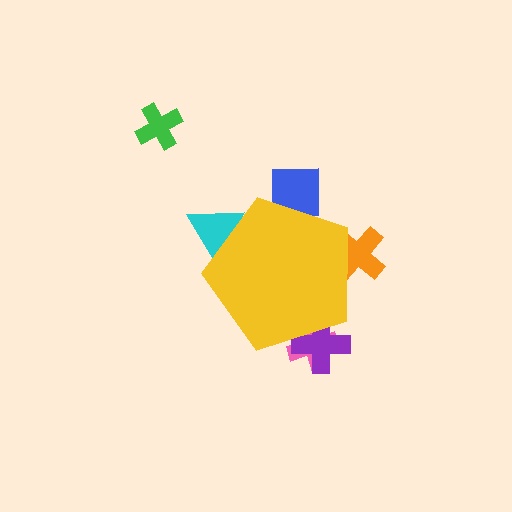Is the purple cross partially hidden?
Yes, the purple cross is partially hidden behind the yellow pentagon.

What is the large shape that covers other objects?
A yellow pentagon.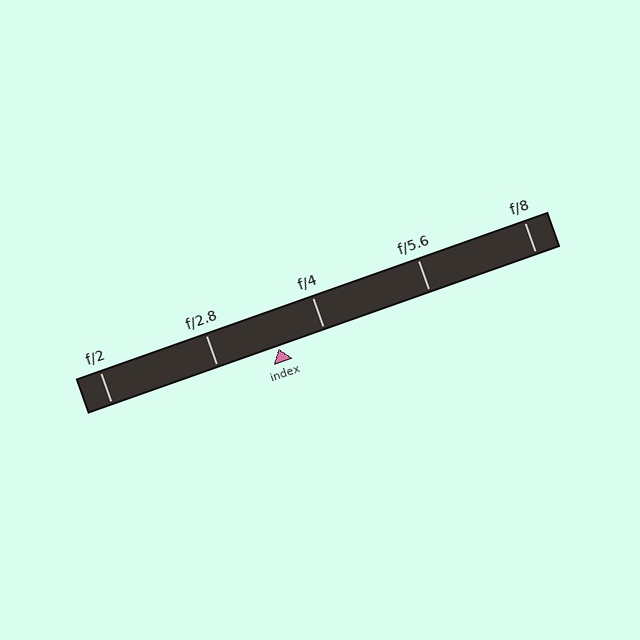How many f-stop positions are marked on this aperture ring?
There are 5 f-stop positions marked.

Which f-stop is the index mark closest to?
The index mark is closest to f/4.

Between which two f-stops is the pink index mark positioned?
The index mark is between f/2.8 and f/4.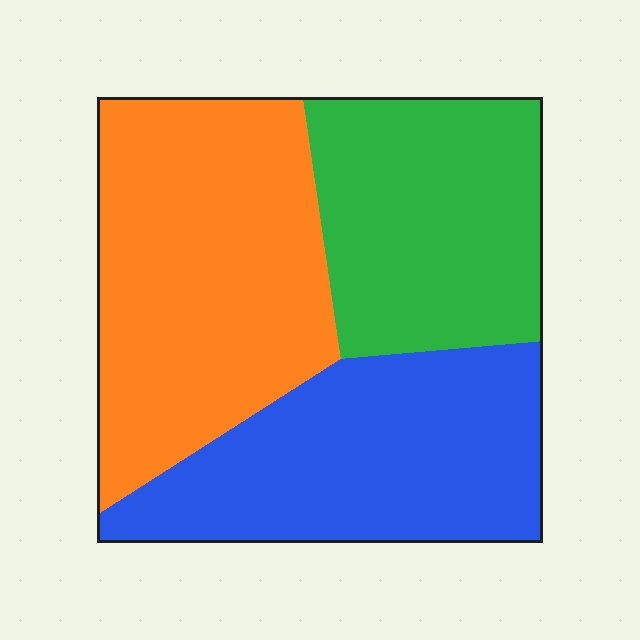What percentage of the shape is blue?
Blue covers around 35% of the shape.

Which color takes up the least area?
Green, at roughly 30%.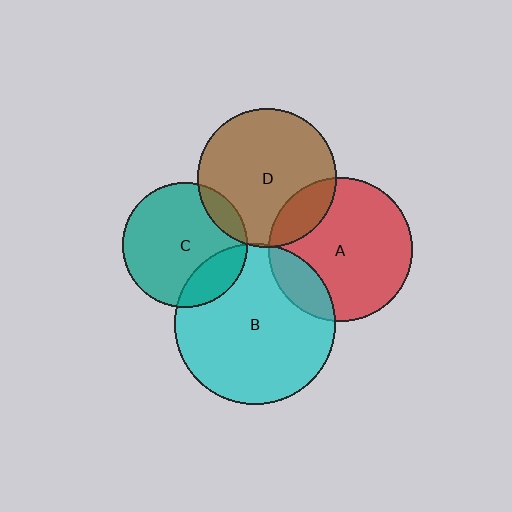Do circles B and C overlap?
Yes.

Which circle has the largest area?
Circle B (cyan).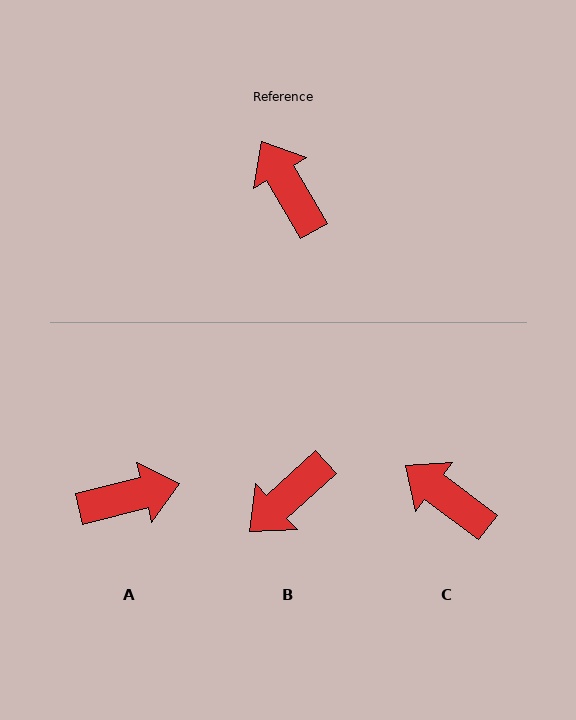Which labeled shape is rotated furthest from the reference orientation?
A, about 106 degrees away.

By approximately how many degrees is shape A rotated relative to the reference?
Approximately 106 degrees clockwise.